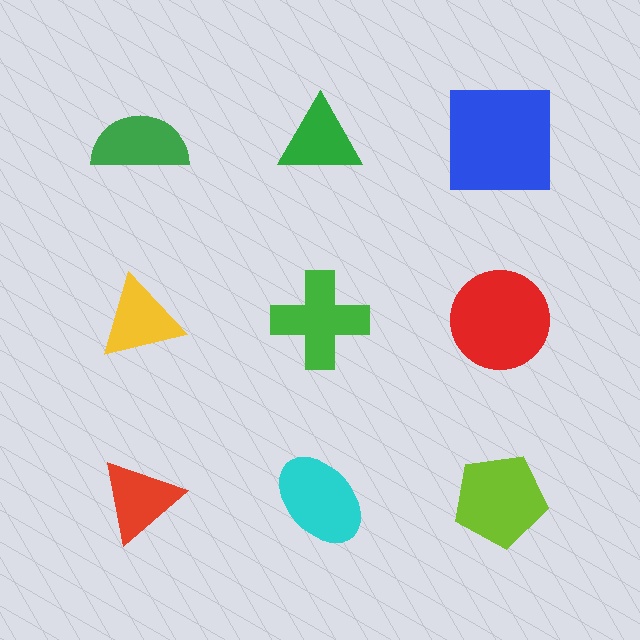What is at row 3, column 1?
A red triangle.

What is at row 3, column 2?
A cyan ellipse.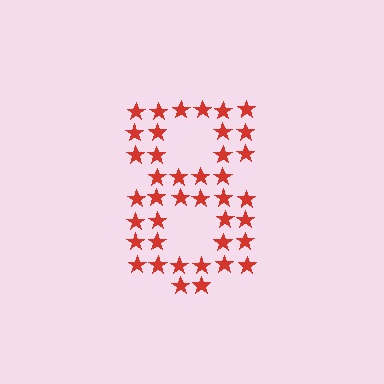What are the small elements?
The small elements are stars.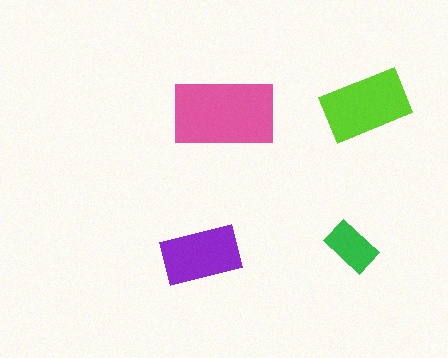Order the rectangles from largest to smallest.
the pink one, the lime one, the purple one, the green one.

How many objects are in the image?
There are 4 objects in the image.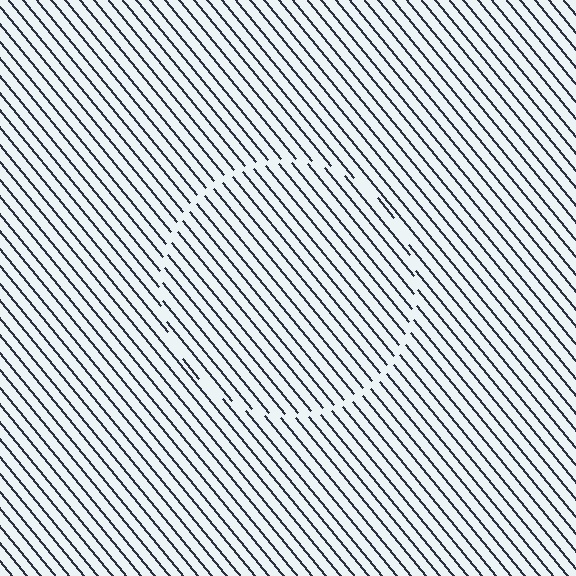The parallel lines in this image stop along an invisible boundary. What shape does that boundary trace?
An illusory circle. The interior of the shape contains the same grating, shifted by half a period — the contour is defined by the phase discontinuity where line-ends from the inner and outer gratings abut.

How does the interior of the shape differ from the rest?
The interior of the shape contains the same grating, shifted by half a period — the contour is defined by the phase discontinuity where line-ends from the inner and outer gratings abut.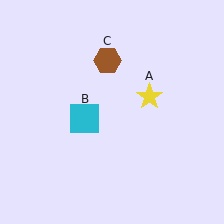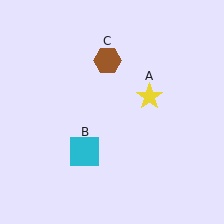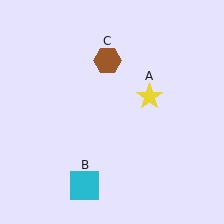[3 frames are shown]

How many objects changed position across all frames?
1 object changed position: cyan square (object B).